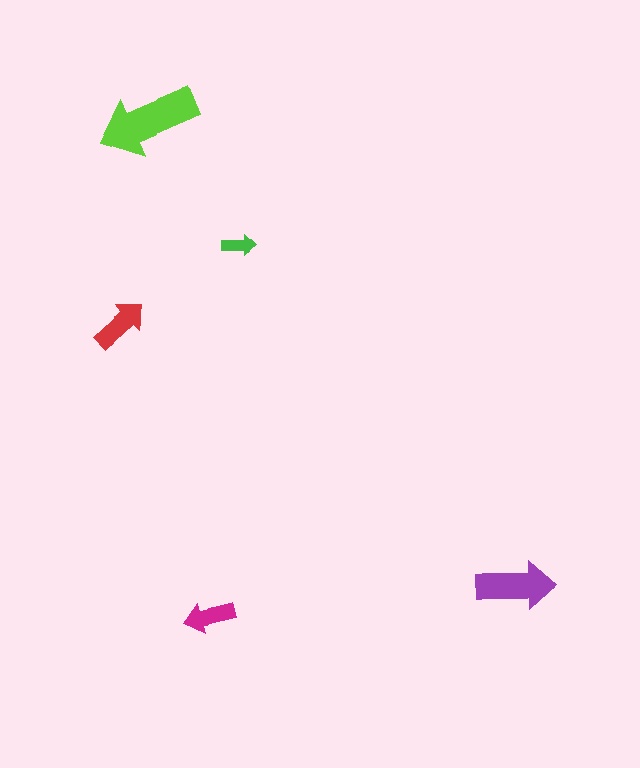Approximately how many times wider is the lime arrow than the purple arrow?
About 1.5 times wider.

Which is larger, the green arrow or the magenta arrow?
The magenta one.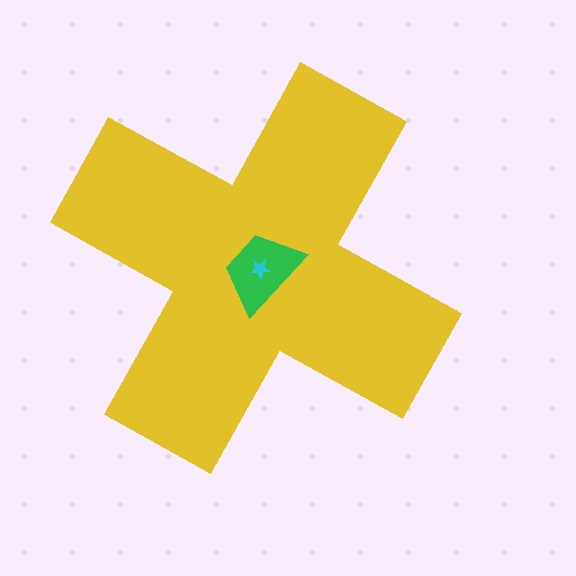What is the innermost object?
The cyan star.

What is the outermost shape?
The yellow cross.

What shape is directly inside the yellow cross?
The green trapezoid.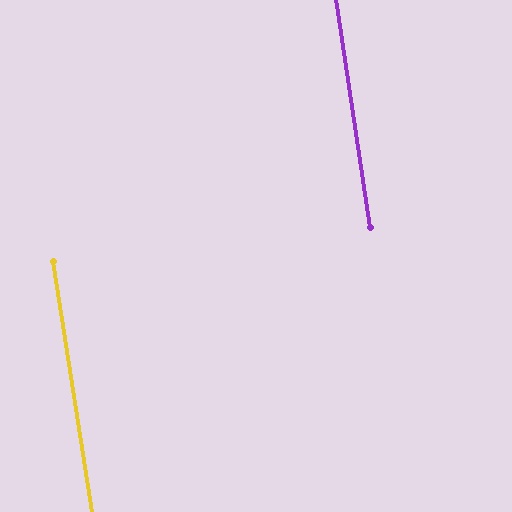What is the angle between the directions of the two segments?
Approximately 0 degrees.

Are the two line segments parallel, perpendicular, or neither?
Parallel — their directions differ by only 0.2°.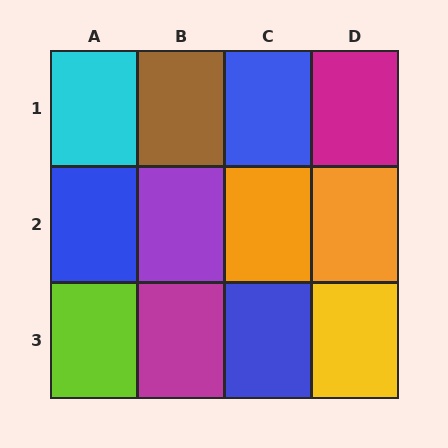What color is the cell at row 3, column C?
Blue.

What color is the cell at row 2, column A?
Blue.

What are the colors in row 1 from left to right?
Cyan, brown, blue, magenta.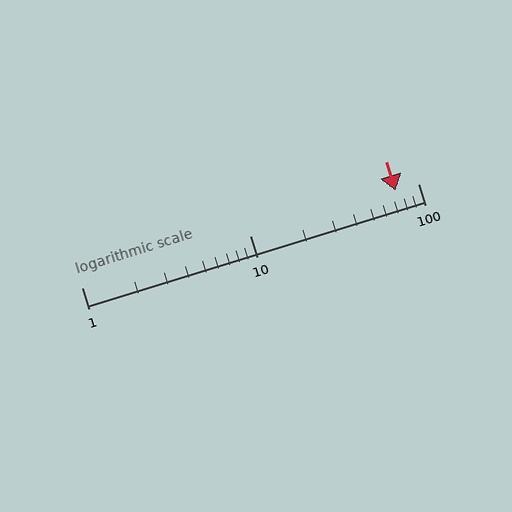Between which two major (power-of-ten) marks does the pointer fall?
The pointer is between 10 and 100.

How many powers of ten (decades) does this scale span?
The scale spans 2 decades, from 1 to 100.